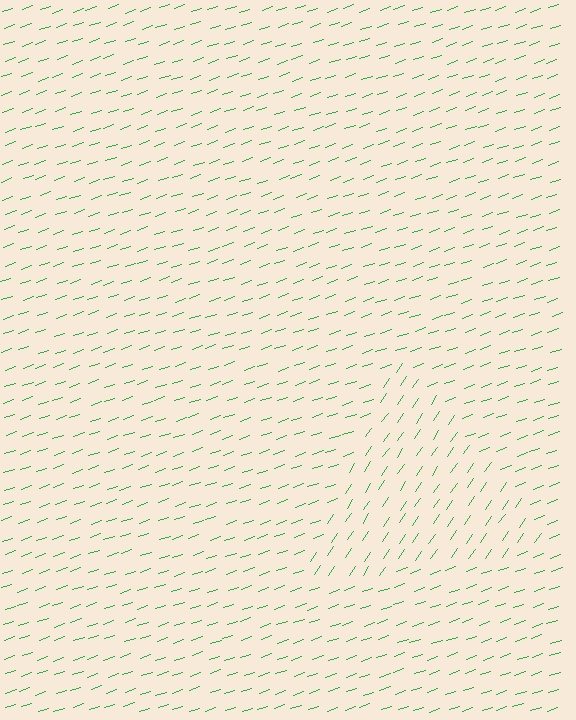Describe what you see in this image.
The image is filled with small green line segments. A triangle region in the image has lines oriented differently from the surrounding lines, creating a visible texture boundary.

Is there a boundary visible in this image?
Yes, there is a texture boundary formed by a change in line orientation.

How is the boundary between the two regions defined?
The boundary is defined purely by a change in line orientation (approximately 37 degrees difference). All lines are the same color and thickness.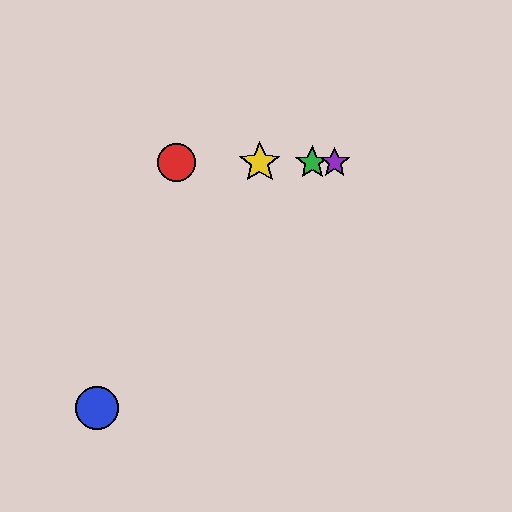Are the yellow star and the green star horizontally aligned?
Yes, both are at y≈163.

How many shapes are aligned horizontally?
4 shapes (the red circle, the green star, the yellow star, the purple star) are aligned horizontally.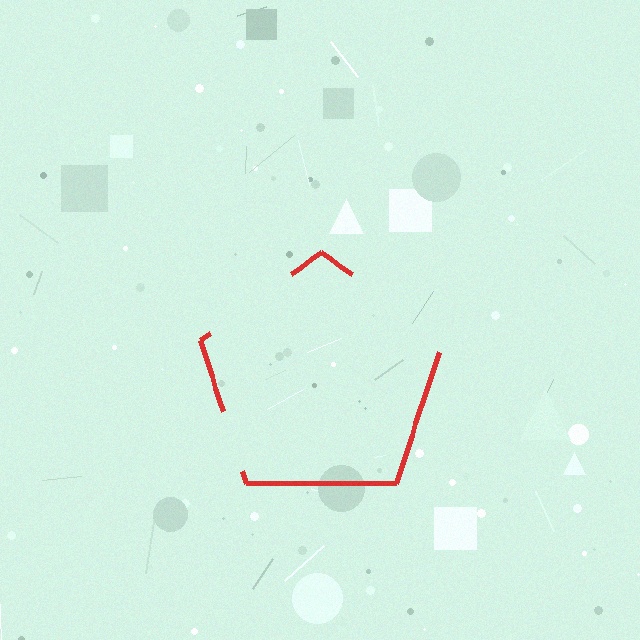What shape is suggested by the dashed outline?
The dashed outline suggests a pentagon.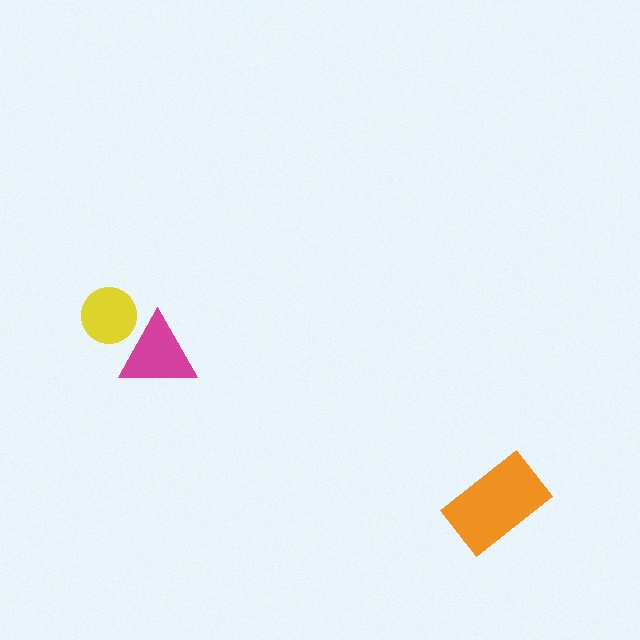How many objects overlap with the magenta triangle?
1 object overlaps with the magenta triangle.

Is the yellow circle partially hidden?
Yes, it is partially covered by another shape.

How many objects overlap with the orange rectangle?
0 objects overlap with the orange rectangle.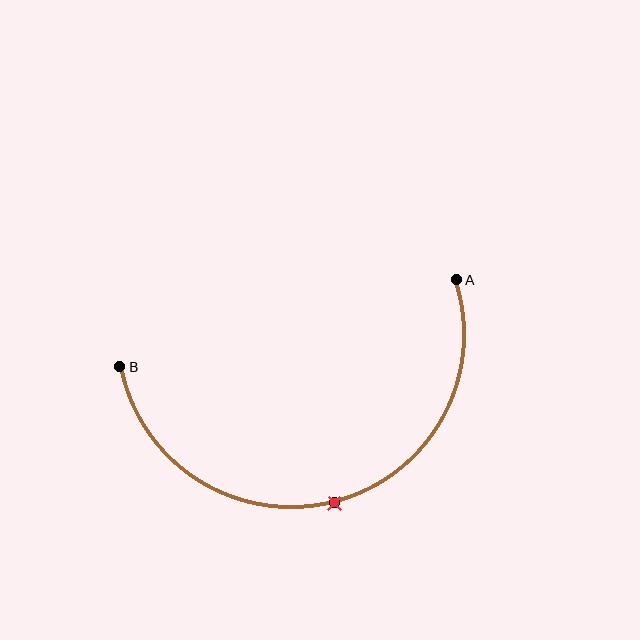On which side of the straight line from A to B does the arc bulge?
The arc bulges below the straight line connecting A and B.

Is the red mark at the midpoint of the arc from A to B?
Yes. The red mark lies on the arc at equal arc-length from both A and B — it is the arc midpoint.